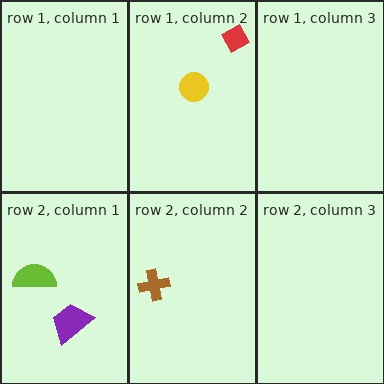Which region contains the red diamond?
The row 1, column 2 region.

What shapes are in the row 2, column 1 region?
The purple trapezoid, the lime semicircle.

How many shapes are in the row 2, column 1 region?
2.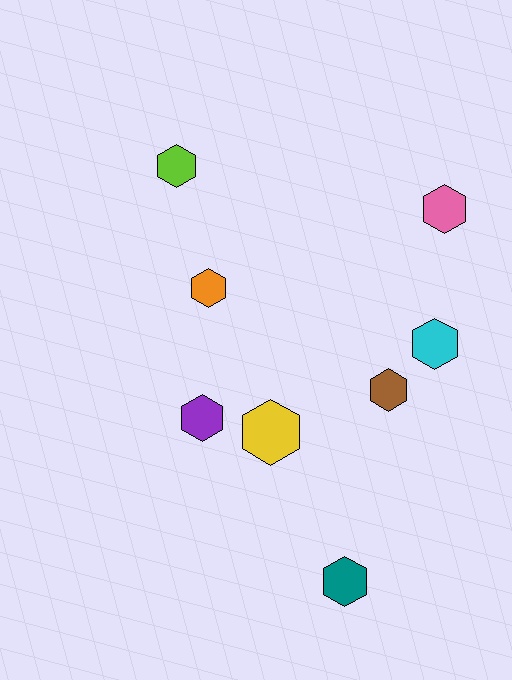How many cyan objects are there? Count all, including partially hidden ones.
There is 1 cyan object.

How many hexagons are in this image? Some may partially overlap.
There are 8 hexagons.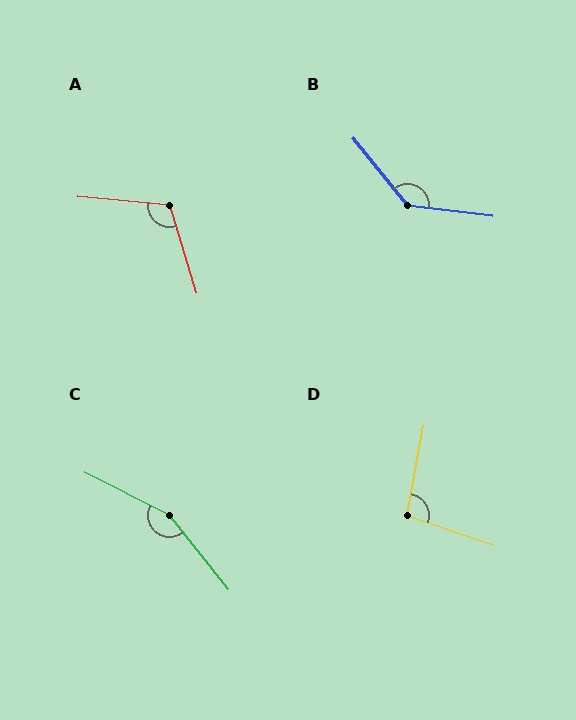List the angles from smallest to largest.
D (98°), A (112°), B (136°), C (155°).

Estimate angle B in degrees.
Approximately 136 degrees.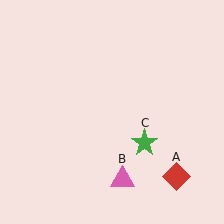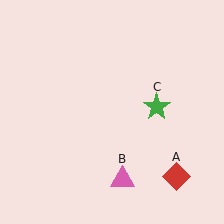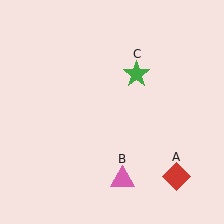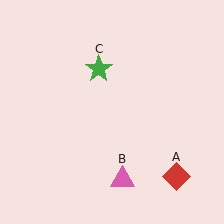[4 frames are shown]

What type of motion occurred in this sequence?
The green star (object C) rotated counterclockwise around the center of the scene.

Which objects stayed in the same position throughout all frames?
Red diamond (object A) and pink triangle (object B) remained stationary.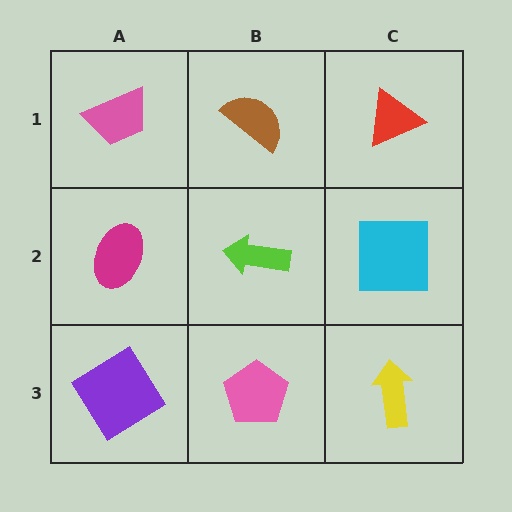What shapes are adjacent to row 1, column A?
A magenta ellipse (row 2, column A), a brown semicircle (row 1, column B).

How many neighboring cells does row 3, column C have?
2.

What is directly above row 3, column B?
A lime arrow.